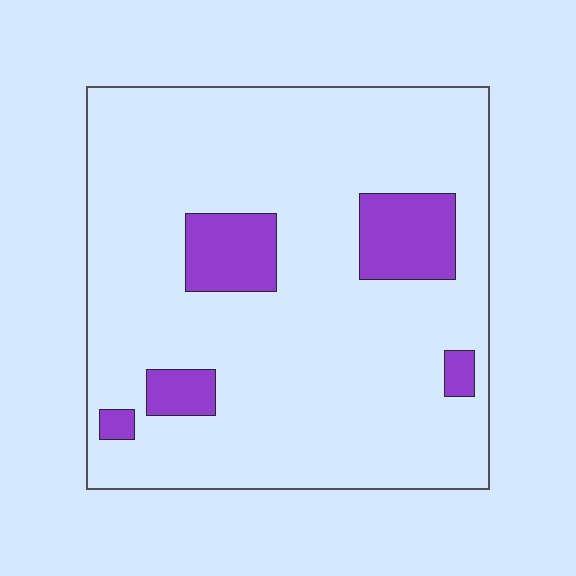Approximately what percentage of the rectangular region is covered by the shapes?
Approximately 15%.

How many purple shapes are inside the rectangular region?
5.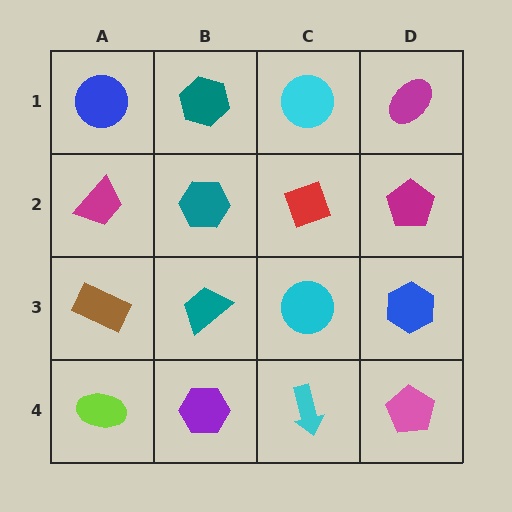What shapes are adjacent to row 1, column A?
A magenta trapezoid (row 2, column A), a teal hexagon (row 1, column B).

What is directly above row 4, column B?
A teal trapezoid.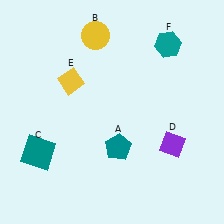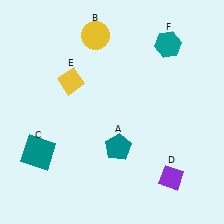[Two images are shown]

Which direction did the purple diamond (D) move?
The purple diamond (D) moved down.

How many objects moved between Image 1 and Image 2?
1 object moved between the two images.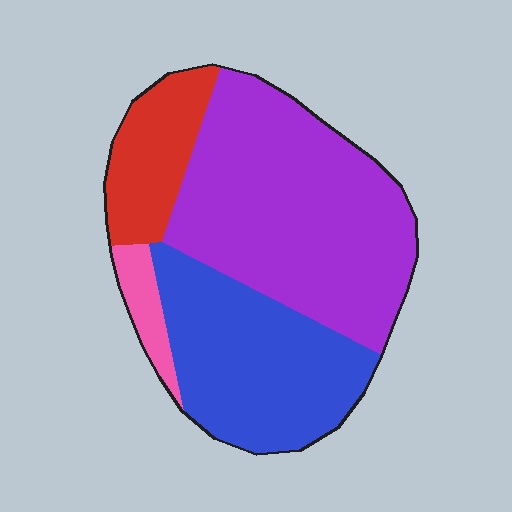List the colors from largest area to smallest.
From largest to smallest: purple, blue, red, pink.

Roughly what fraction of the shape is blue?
Blue takes up between a quarter and a half of the shape.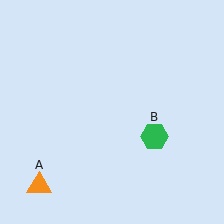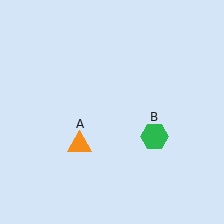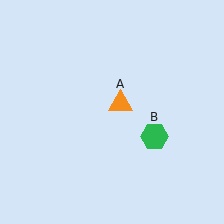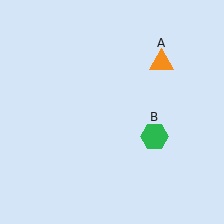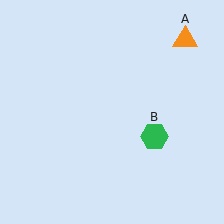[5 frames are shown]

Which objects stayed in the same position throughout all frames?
Green hexagon (object B) remained stationary.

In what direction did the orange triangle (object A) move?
The orange triangle (object A) moved up and to the right.